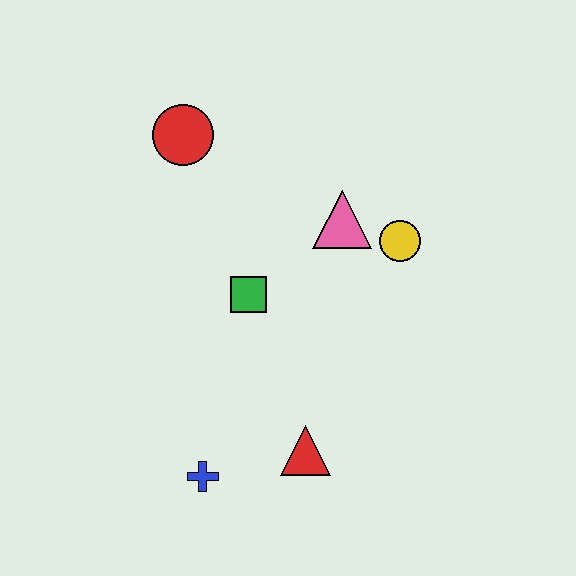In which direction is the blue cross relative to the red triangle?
The blue cross is to the left of the red triangle.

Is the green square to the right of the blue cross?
Yes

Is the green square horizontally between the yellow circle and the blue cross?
Yes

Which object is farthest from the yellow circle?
The blue cross is farthest from the yellow circle.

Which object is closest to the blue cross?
The red triangle is closest to the blue cross.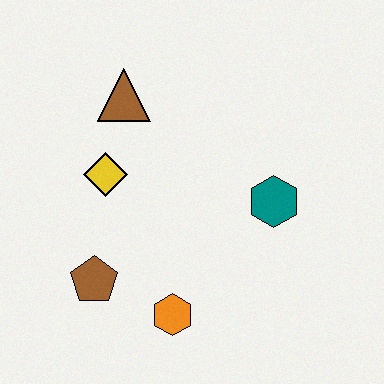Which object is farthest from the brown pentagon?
The teal hexagon is farthest from the brown pentagon.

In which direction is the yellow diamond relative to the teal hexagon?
The yellow diamond is to the left of the teal hexagon.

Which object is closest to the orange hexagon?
The brown pentagon is closest to the orange hexagon.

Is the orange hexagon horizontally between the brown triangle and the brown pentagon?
No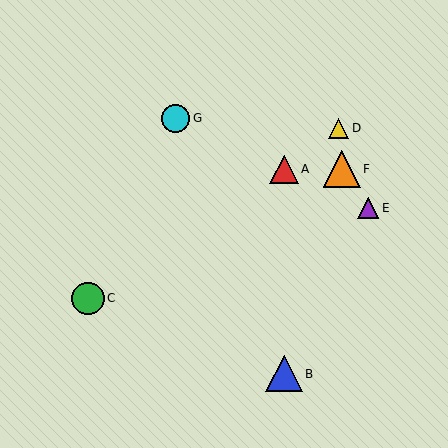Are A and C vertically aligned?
No, A is at x≈284 and C is at x≈88.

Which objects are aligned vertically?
Objects A, B are aligned vertically.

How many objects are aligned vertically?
2 objects (A, B) are aligned vertically.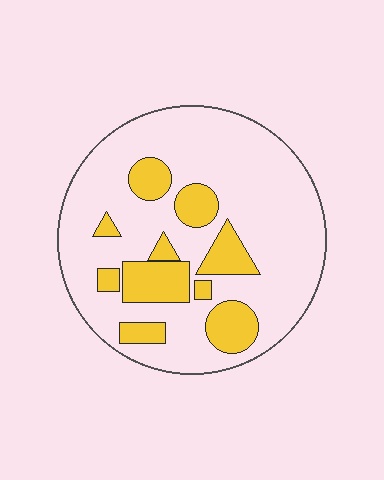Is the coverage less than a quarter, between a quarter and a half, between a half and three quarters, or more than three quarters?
Less than a quarter.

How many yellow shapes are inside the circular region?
10.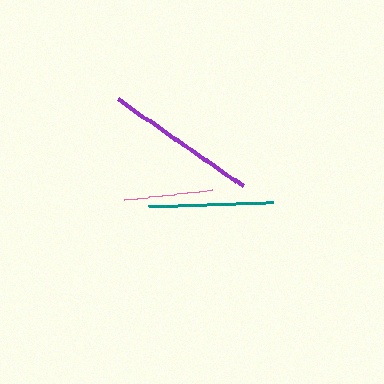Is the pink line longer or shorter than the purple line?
The purple line is longer than the pink line.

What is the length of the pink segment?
The pink segment is approximately 89 pixels long.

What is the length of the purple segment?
The purple segment is approximately 152 pixels long.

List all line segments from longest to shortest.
From longest to shortest: purple, teal, pink.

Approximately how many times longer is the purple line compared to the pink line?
The purple line is approximately 1.7 times the length of the pink line.